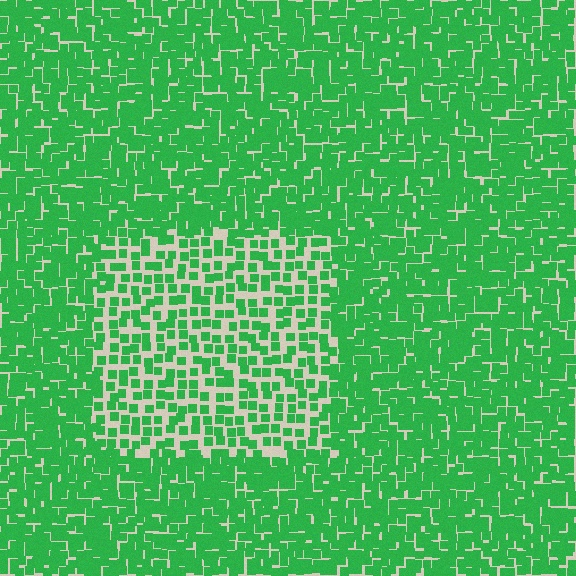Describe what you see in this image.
The image contains small green elements arranged at two different densities. A rectangle-shaped region is visible where the elements are less densely packed than the surrounding area.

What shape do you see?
I see a rectangle.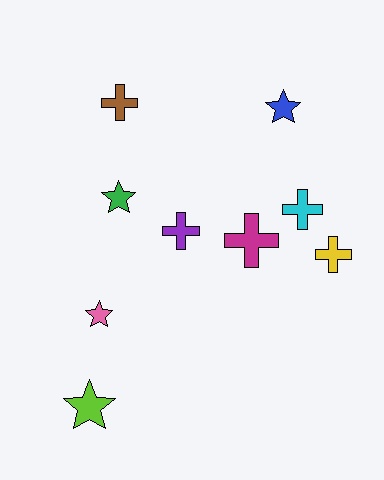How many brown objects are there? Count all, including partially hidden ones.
There is 1 brown object.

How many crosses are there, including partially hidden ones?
There are 5 crosses.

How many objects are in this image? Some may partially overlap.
There are 9 objects.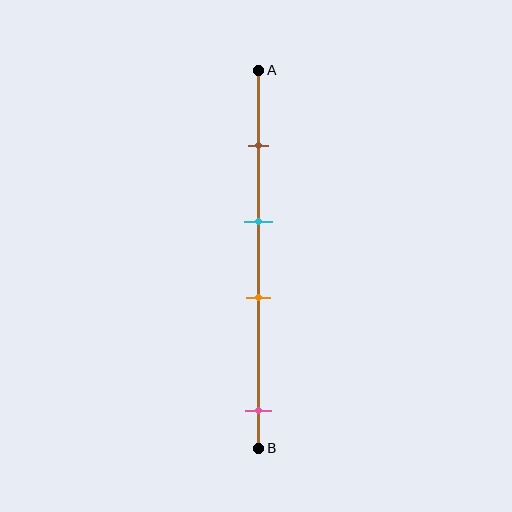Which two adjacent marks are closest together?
The cyan and orange marks are the closest adjacent pair.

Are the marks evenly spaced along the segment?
No, the marks are not evenly spaced.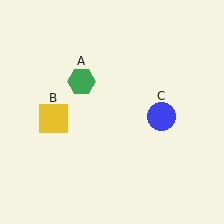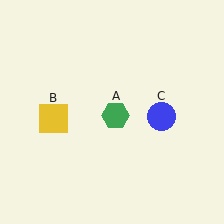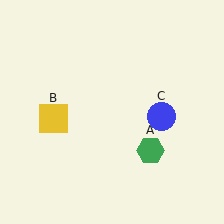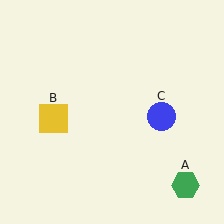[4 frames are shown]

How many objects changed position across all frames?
1 object changed position: green hexagon (object A).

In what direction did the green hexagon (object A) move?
The green hexagon (object A) moved down and to the right.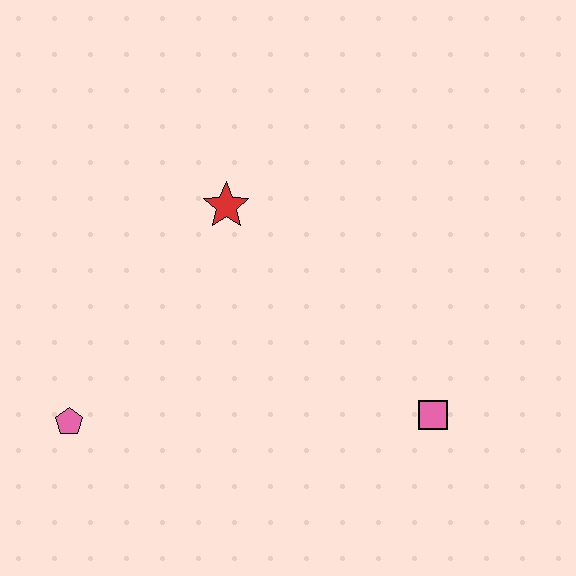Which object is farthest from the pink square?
The pink pentagon is farthest from the pink square.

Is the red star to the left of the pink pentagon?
No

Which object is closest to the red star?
The pink pentagon is closest to the red star.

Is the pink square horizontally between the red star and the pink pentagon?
No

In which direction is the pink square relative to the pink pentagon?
The pink square is to the right of the pink pentagon.